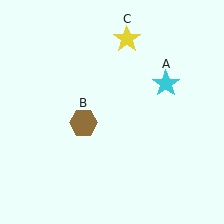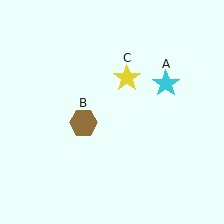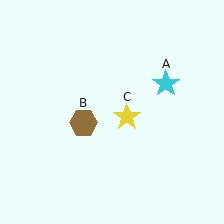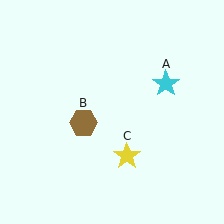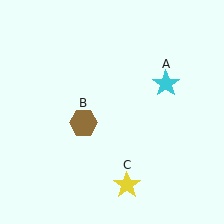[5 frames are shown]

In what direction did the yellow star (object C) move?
The yellow star (object C) moved down.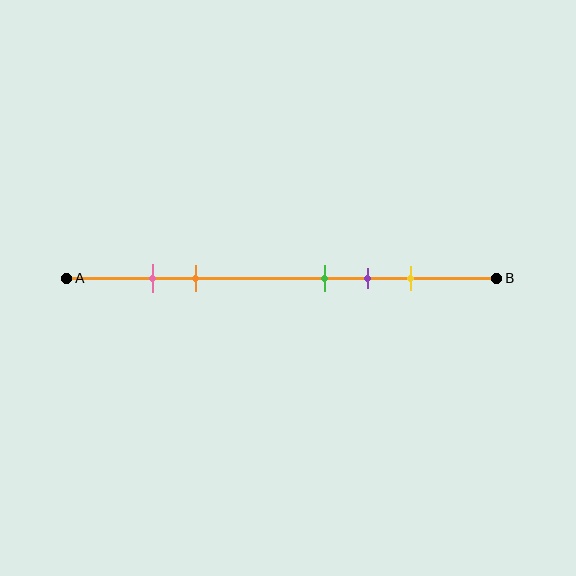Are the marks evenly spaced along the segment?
No, the marks are not evenly spaced.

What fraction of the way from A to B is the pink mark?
The pink mark is approximately 20% (0.2) of the way from A to B.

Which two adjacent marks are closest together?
The pink and orange marks are the closest adjacent pair.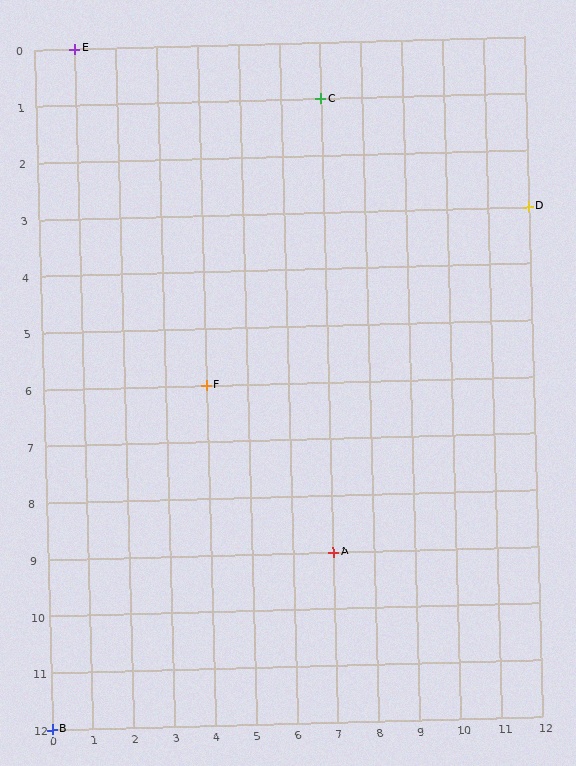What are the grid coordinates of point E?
Point E is at grid coordinates (1, 0).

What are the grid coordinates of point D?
Point D is at grid coordinates (12, 3).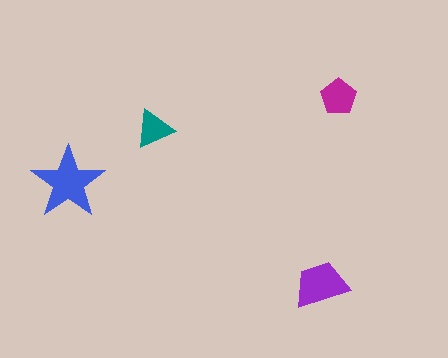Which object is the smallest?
The teal triangle.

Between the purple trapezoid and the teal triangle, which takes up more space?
The purple trapezoid.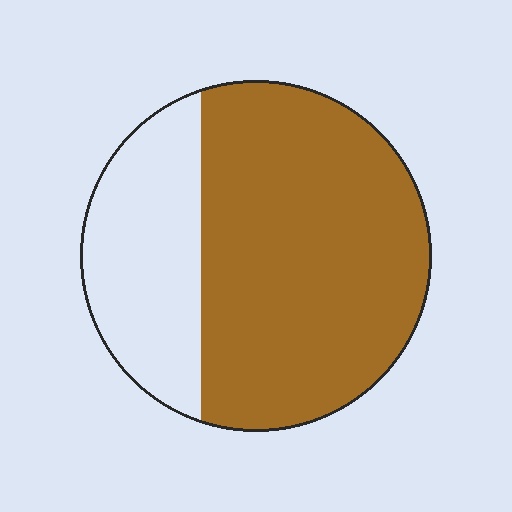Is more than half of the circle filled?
Yes.